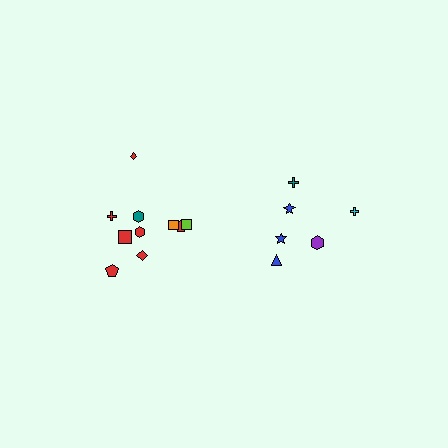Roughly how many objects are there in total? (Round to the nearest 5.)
Roughly 15 objects in total.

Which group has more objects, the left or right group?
The left group.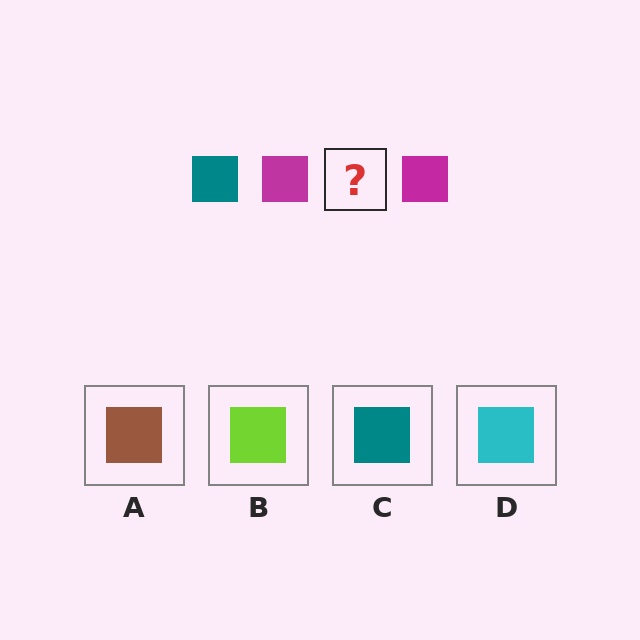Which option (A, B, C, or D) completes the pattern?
C.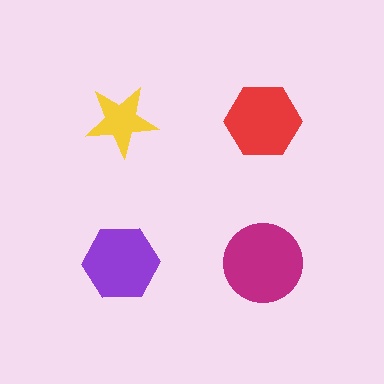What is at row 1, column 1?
A yellow star.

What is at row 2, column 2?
A magenta circle.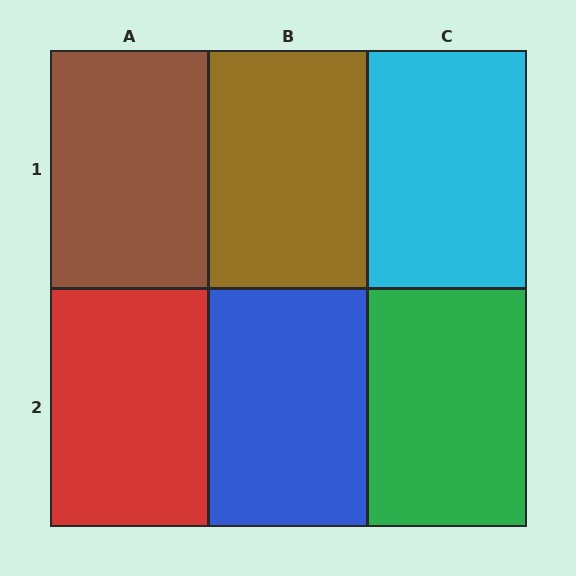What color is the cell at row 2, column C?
Green.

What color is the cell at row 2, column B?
Blue.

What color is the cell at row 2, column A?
Red.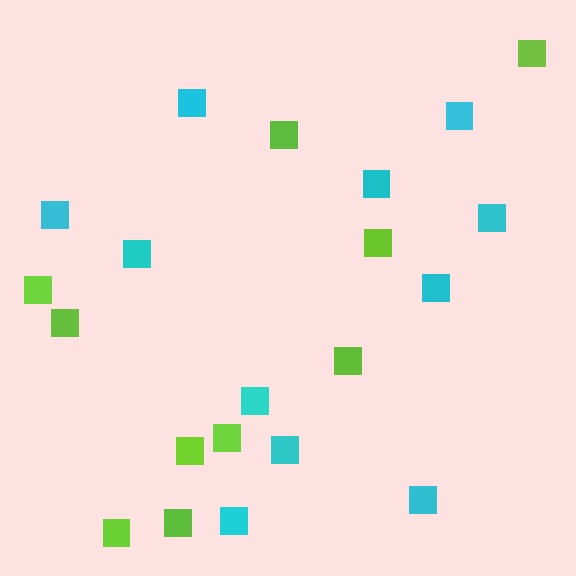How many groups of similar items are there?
There are 2 groups: one group of lime squares (10) and one group of cyan squares (11).